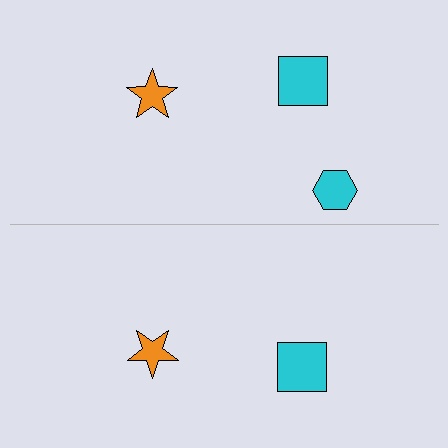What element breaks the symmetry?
A cyan hexagon is missing from the bottom side.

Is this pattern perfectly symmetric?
No, the pattern is not perfectly symmetric. A cyan hexagon is missing from the bottom side.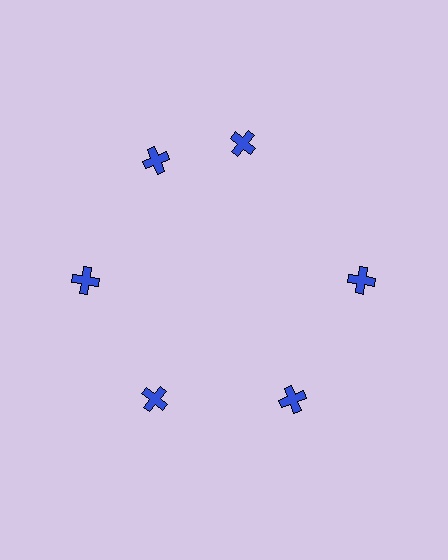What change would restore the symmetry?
The symmetry would be restored by rotating it back into even spacing with its neighbors so that all 6 crosses sit at equal angles and equal distance from the center.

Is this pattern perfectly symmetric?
No. The 6 blue crosses are arranged in a ring, but one element near the 1 o'clock position is rotated out of alignment along the ring, breaking the 6-fold rotational symmetry.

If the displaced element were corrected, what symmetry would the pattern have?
It would have 6-fold rotational symmetry — the pattern would map onto itself every 60 degrees.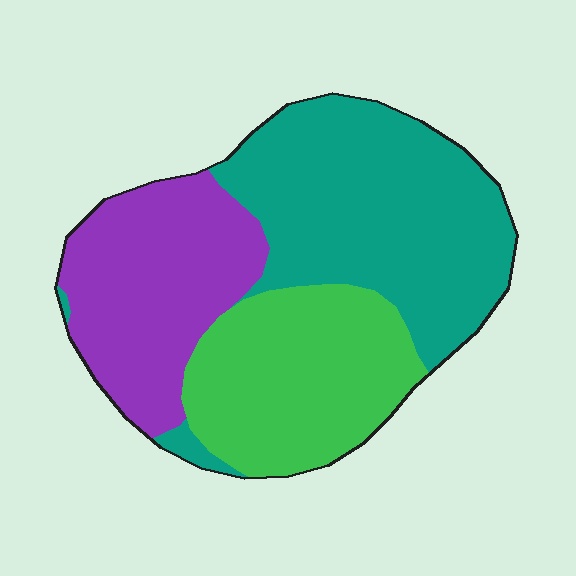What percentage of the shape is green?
Green takes up about one quarter (1/4) of the shape.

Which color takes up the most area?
Teal, at roughly 45%.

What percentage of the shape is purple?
Purple covers 28% of the shape.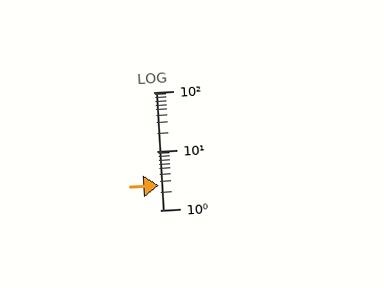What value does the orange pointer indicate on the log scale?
The pointer indicates approximately 2.6.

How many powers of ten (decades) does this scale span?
The scale spans 2 decades, from 1 to 100.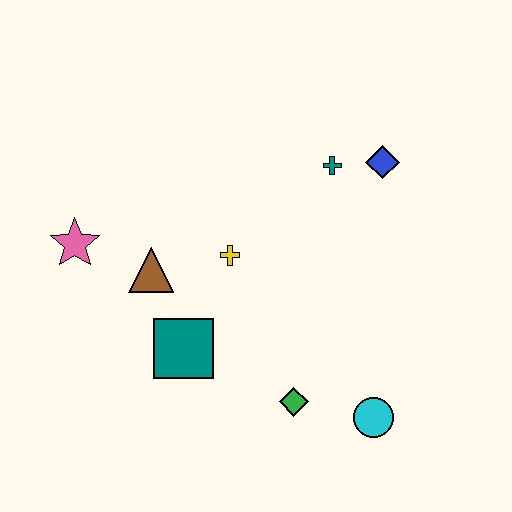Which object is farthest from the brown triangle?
The cyan circle is farthest from the brown triangle.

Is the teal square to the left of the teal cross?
Yes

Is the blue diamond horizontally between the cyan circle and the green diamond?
No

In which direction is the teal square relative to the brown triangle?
The teal square is below the brown triangle.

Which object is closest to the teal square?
The brown triangle is closest to the teal square.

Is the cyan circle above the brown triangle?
No